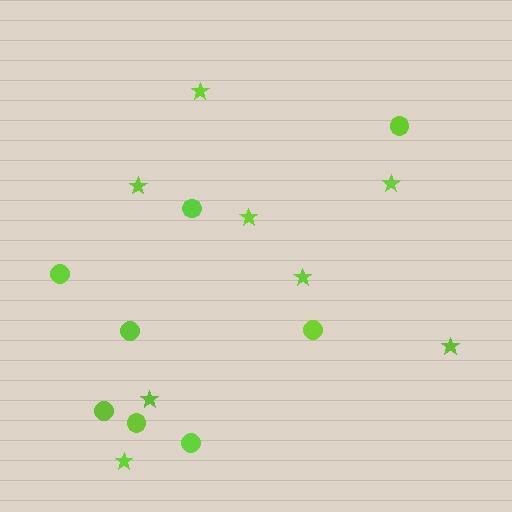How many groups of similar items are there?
There are 2 groups: one group of circles (8) and one group of stars (8).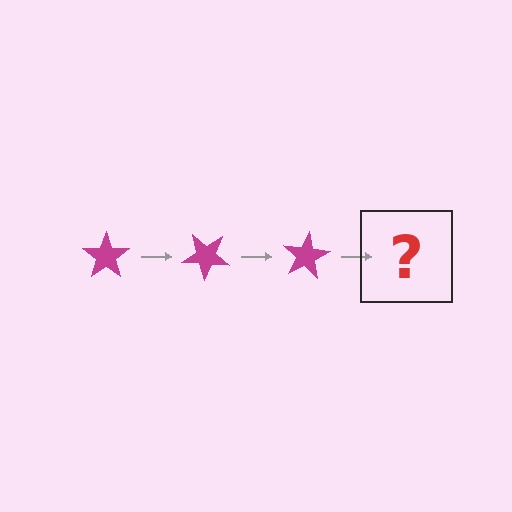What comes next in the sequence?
The next element should be a magenta star rotated 120 degrees.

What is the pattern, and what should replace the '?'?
The pattern is that the star rotates 40 degrees each step. The '?' should be a magenta star rotated 120 degrees.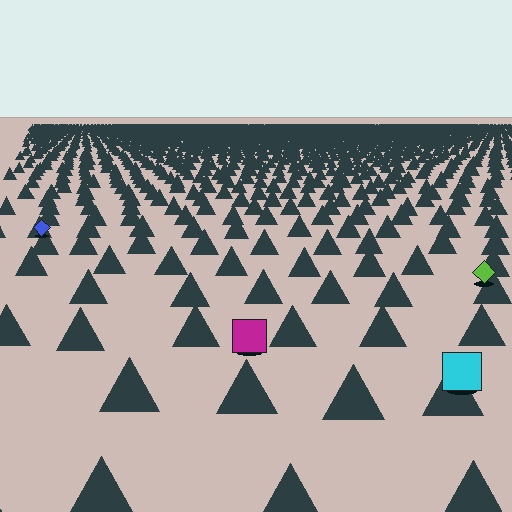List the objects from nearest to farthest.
From nearest to farthest: the cyan square, the magenta square, the lime diamond, the blue diamond.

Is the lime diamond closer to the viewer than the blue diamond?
Yes. The lime diamond is closer — you can tell from the texture gradient: the ground texture is coarser near it.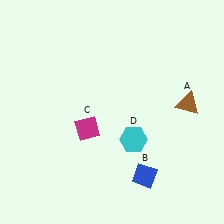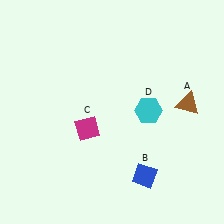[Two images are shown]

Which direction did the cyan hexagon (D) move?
The cyan hexagon (D) moved up.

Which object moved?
The cyan hexagon (D) moved up.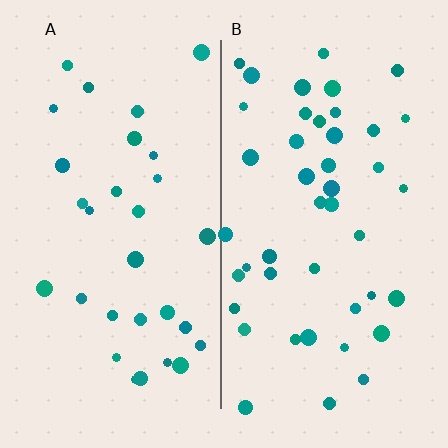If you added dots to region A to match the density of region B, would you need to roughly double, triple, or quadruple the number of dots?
Approximately double.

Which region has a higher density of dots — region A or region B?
B (the right).